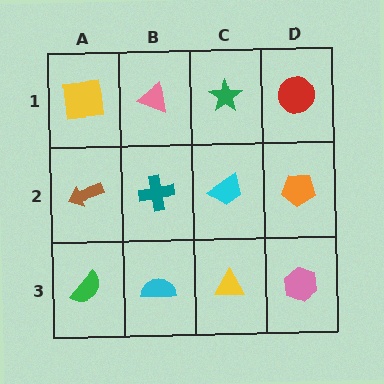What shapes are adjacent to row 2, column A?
A yellow square (row 1, column A), a green semicircle (row 3, column A), a teal cross (row 2, column B).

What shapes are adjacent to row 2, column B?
A pink triangle (row 1, column B), a cyan semicircle (row 3, column B), a brown arrow (row 2, column A), a cyan trapezoid (row 2, column C).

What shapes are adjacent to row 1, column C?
A cyan trapezoid (row 2, column C), a pink triangle (row 1, column B), a red circle (row 1, column D).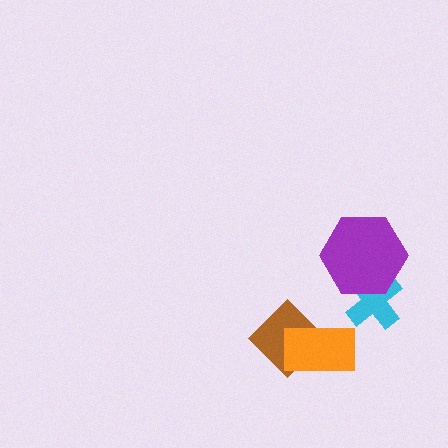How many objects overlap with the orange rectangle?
1 object overlaps with the orange rectangle.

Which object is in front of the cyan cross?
The purple hexagon is in front of the cyan cross.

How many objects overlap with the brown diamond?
1 object overlaps with the brown diamond.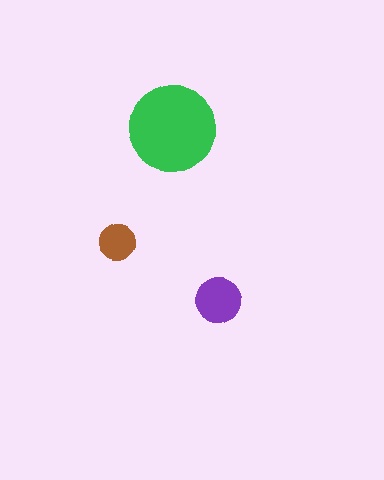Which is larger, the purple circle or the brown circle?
The purple one.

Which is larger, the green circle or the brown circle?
The green one.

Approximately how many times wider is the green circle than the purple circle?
About 2 times wider.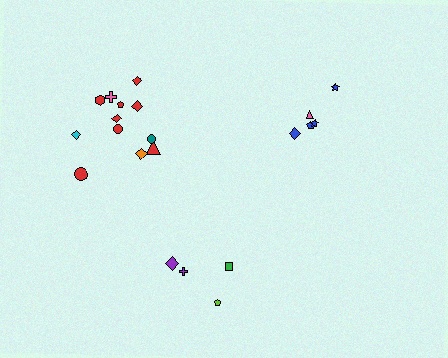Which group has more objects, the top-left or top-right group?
The top-left group.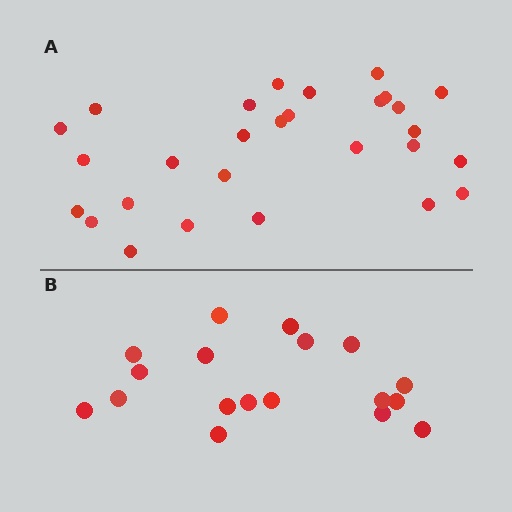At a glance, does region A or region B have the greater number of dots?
Region A (the top region) has more dots.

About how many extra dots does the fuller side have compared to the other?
Region A has roughly 10 or so more dots than region B.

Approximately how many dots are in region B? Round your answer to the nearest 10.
About 20 dots. (The exact count is 18, which rounds to 20.)